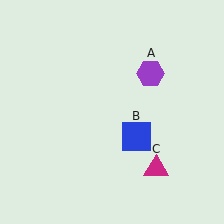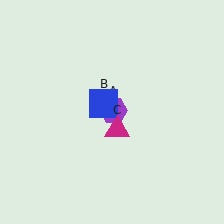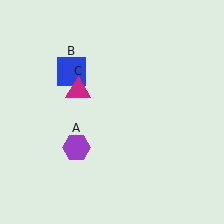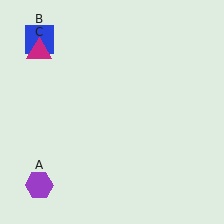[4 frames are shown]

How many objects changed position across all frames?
3 objects changed position: purple hexagon (object A), blue square (object B), magenta triangle (object C).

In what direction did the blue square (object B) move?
The blue square (object B) moved up and to the left.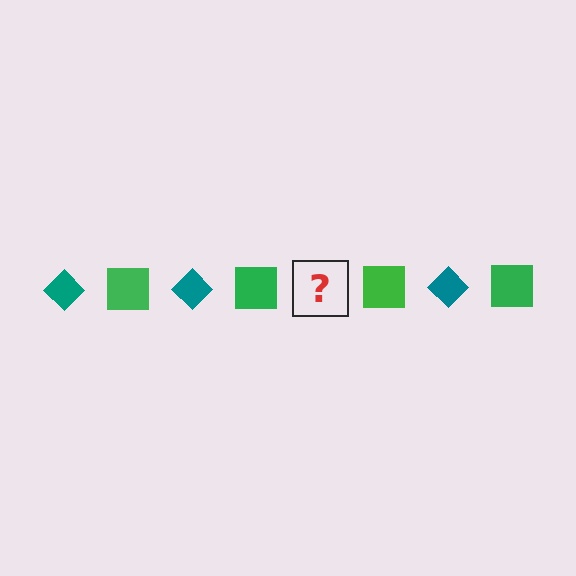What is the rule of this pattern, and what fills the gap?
The rule is that the pattern alternates between teal diamond and green square. The gap should be filled with a teal diamond.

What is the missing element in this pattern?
The missing element is a teal diamond.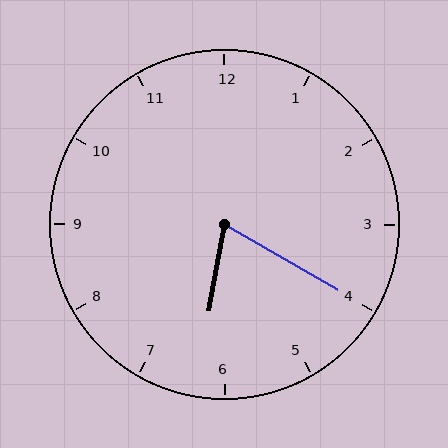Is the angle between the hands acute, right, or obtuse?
It is acute.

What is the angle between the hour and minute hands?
Approximately 70 degrees.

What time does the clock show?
6:20.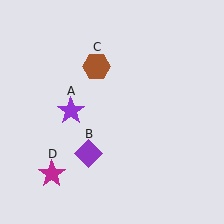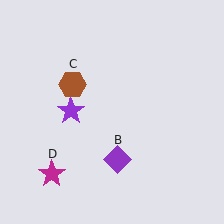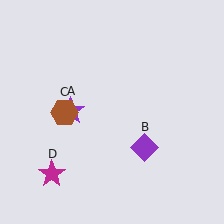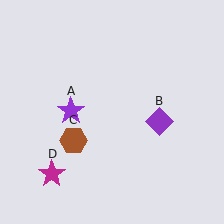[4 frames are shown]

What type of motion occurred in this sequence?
The purple diamond (object B), brown hexagon (object C) rotated counterclockwise around the center of the scene.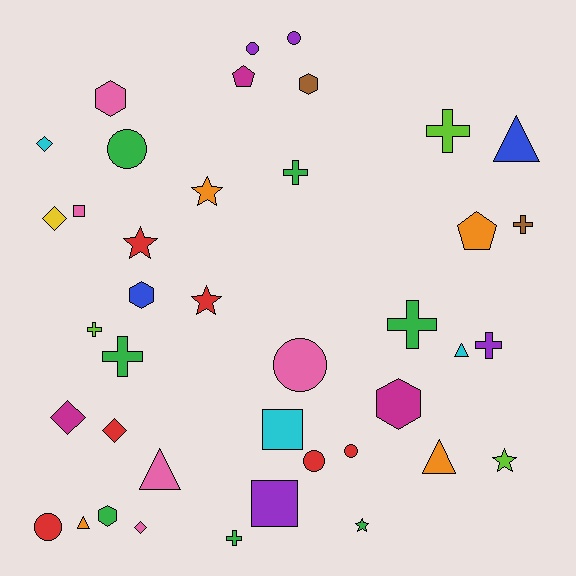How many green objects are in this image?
There are 7 green objects.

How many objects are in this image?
There are 40 objects.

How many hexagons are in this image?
There are 5 hexagons.